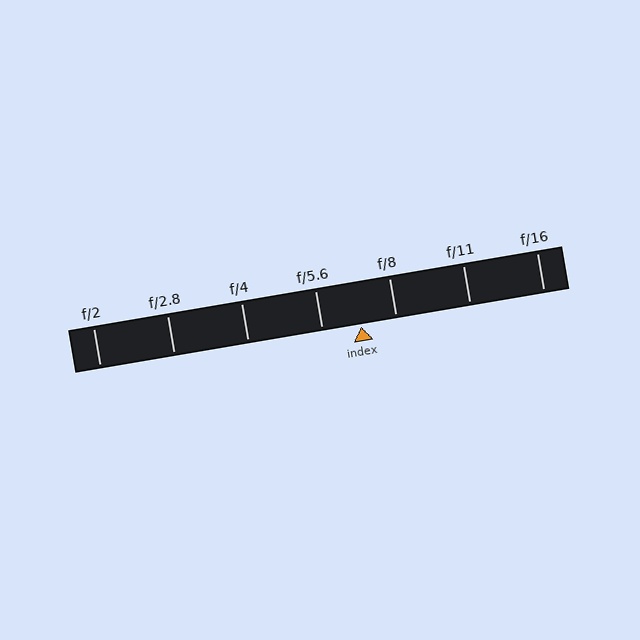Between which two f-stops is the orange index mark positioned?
The index mark is between f/5.6 and f/8.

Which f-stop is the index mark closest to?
The index mark is closest to f/8.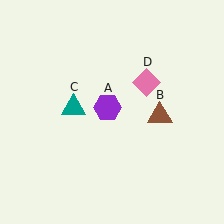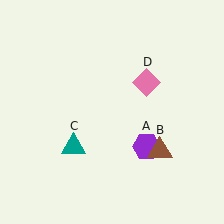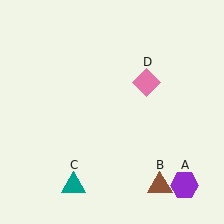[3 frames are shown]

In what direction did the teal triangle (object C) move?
The teal triangle (object C) moved down.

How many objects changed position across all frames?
3 objects changed position: purple hexagon (object A), brown triangle (object B), teal triangle (object C).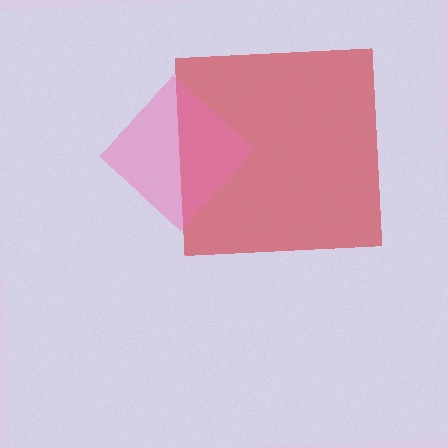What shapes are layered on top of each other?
The layered shapes are: a red square, a pink diamond.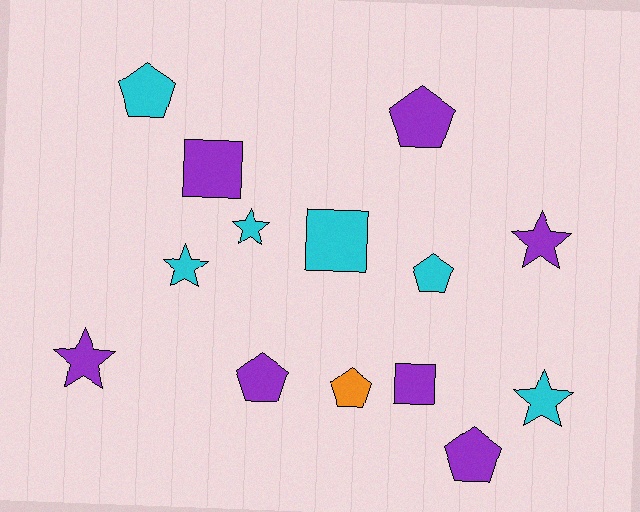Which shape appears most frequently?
Pentagon, with 6 objects.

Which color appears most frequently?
Purple, with 7 objects.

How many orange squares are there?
There are no orange squares.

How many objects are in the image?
There are 14 objects.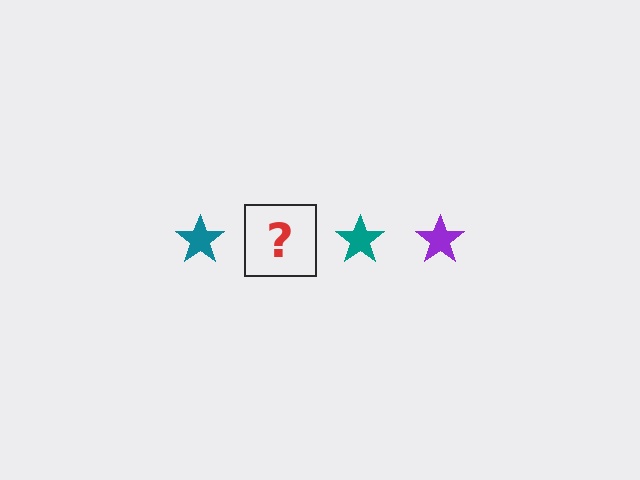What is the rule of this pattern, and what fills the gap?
The rule is that the pattern cycles through teal, purple stars. The gap should be filled with a purple star.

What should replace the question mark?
The question mark should be replaced with a purple star.